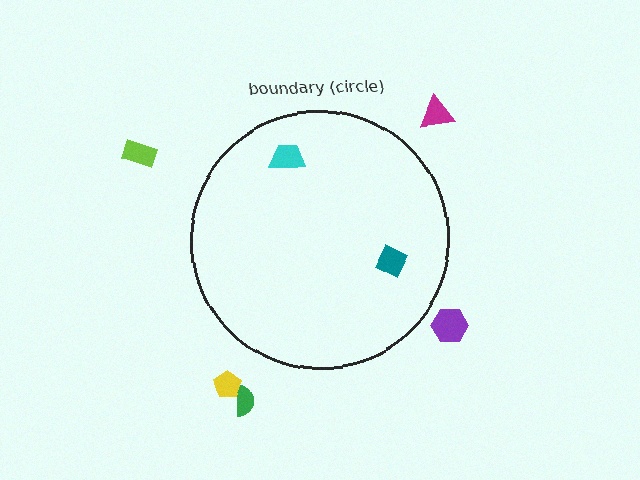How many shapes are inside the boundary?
2 inside, 5 outside.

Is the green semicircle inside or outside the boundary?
Outside.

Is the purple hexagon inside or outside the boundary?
Outside.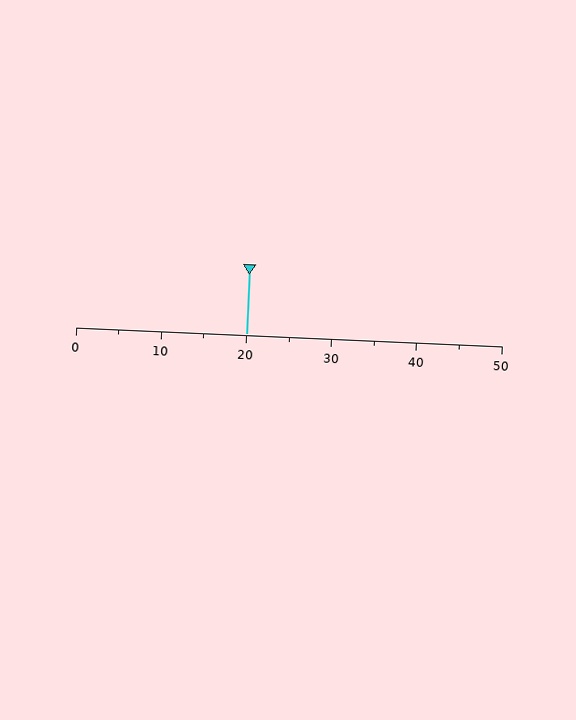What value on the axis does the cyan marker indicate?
The marker indicates approximately 20.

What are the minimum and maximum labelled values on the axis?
The axis runs from 0 to 50.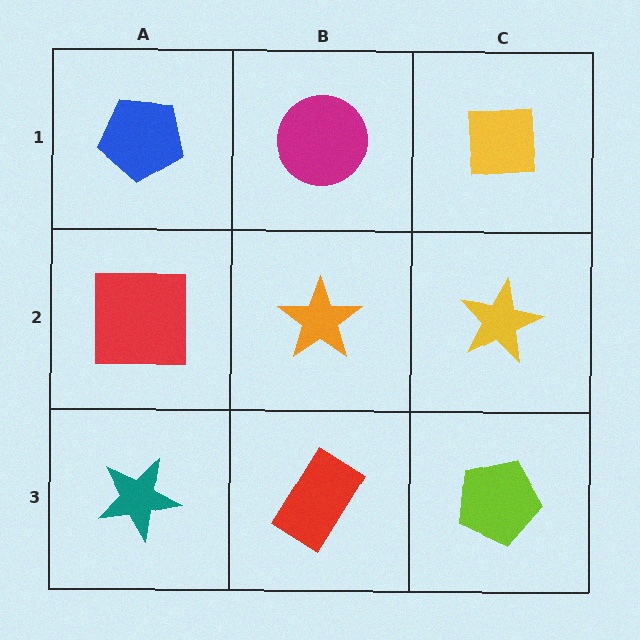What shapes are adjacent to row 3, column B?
An orange star (row 2, column B), a teal star (row 3, column A), a lime pentagon (row 3, column C).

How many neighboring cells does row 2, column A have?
3.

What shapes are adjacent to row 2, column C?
A yellow square (row 1, column C), a lime pentagon (row 3, column C), an orange star (row 2, column B).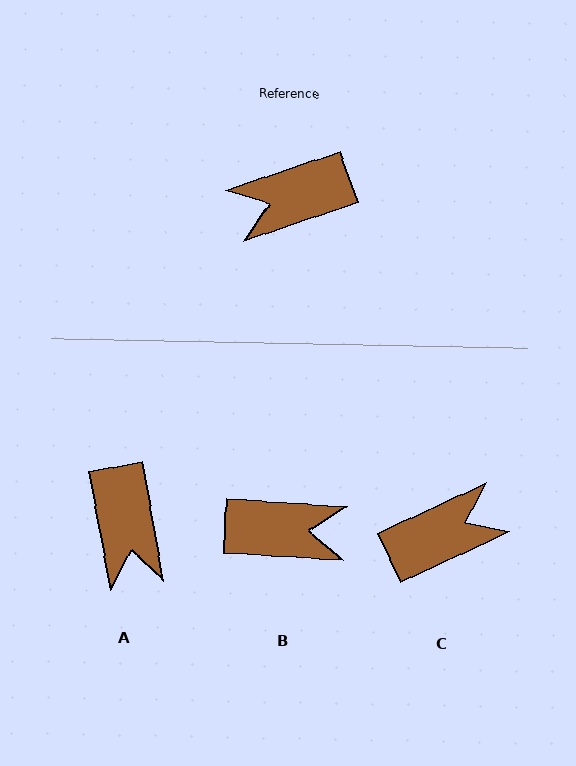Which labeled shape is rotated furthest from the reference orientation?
C, about 174 degrees away.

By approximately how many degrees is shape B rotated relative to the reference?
Approximately 157 degrees counter-clockwise.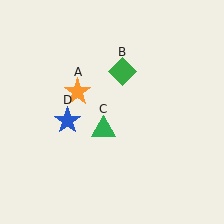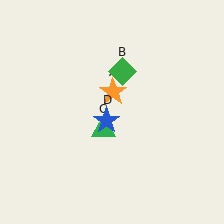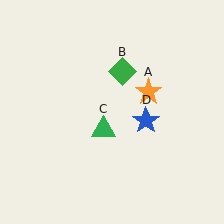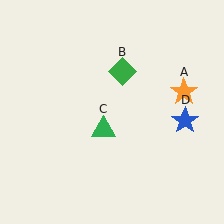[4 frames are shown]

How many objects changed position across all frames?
2 objects changed position: orange star (object A), blue star (object D).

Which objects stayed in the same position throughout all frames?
Green diamond (object B) and green triangle (object C) remained stationary.